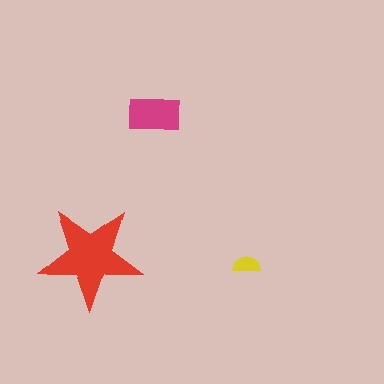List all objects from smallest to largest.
The yellow semicircle, the magenta rectangle, the red star.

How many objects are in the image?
There are 3 objects in the image.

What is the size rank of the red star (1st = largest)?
1st.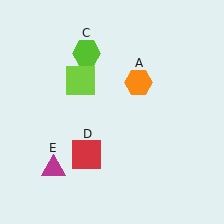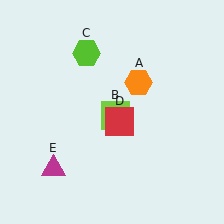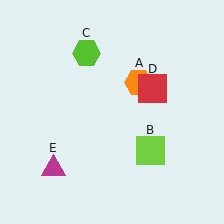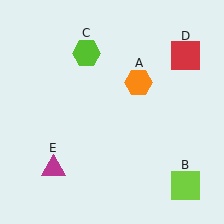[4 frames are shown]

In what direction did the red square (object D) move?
The red square (object D) moved up and to the right.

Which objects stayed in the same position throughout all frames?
Orange hexagon (object A) and lime hexagon (object C) and magenta triangle (object E) remained stationary.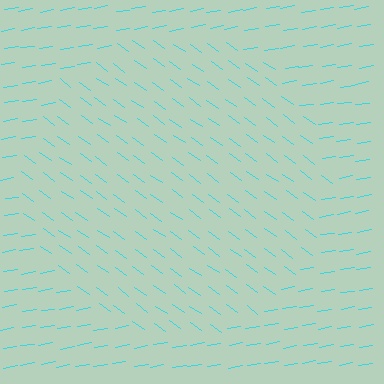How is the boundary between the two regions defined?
The boundary is defined purely by a change in line orientation (approximately 45 degrees difference). All lines are the same color and thickness.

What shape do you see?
I see a circle.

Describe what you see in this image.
The image is filled with small cyan line segments. A circle region in the image has lines oriented differently from the surrounding lines, creating a visible texture boundary.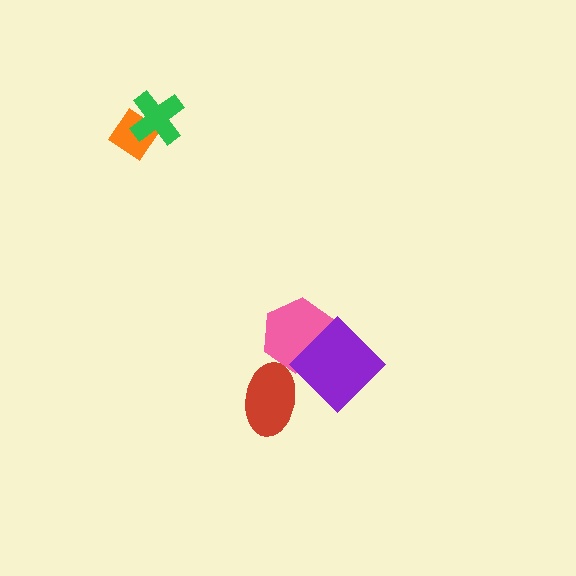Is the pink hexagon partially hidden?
Yes, it is partially covered by another shape.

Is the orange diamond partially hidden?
Yes, it is partially covered by another shape.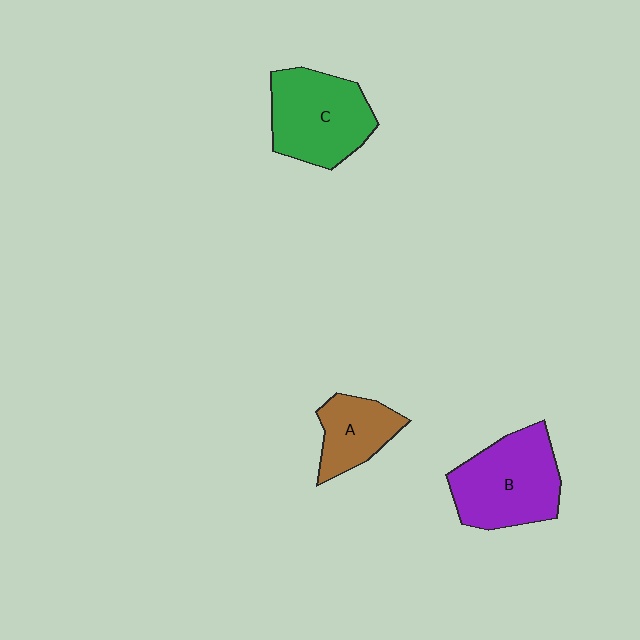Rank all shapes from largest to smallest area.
From largest to smallest: B (purple), C (green), A (brown).